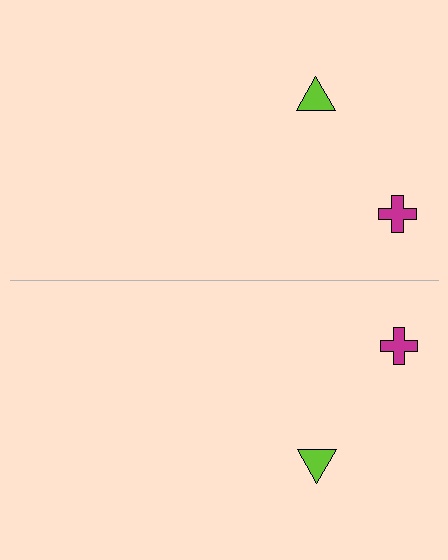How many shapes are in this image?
There are 4 shapes in this image.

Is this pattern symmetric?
Yes, this pattern has bilateral (reflection) symmetry.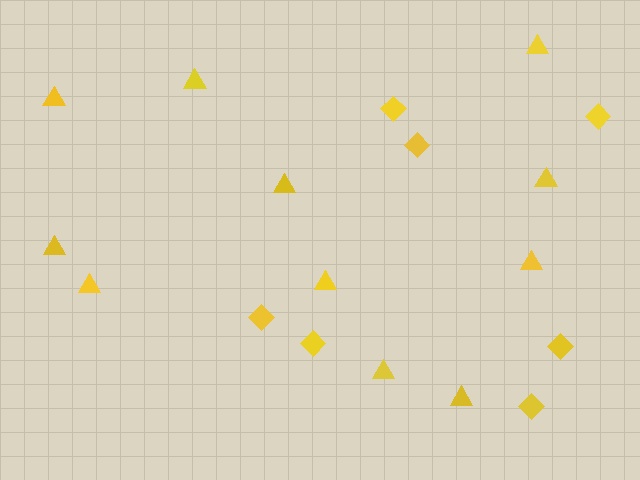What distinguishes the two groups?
There are 2 groups: one group of triangles (11) and one group of diamonds (7).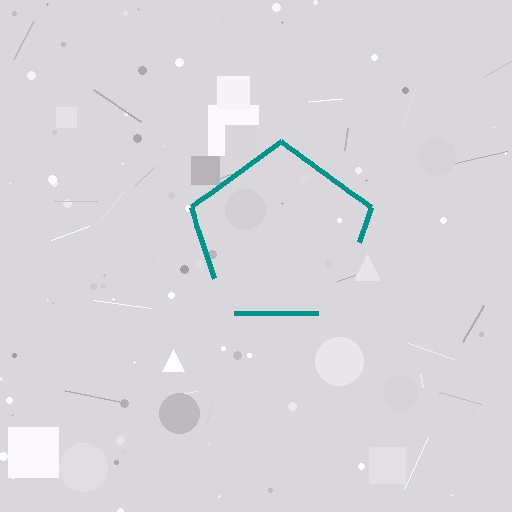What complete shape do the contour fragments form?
The contour fragments form a pentagon.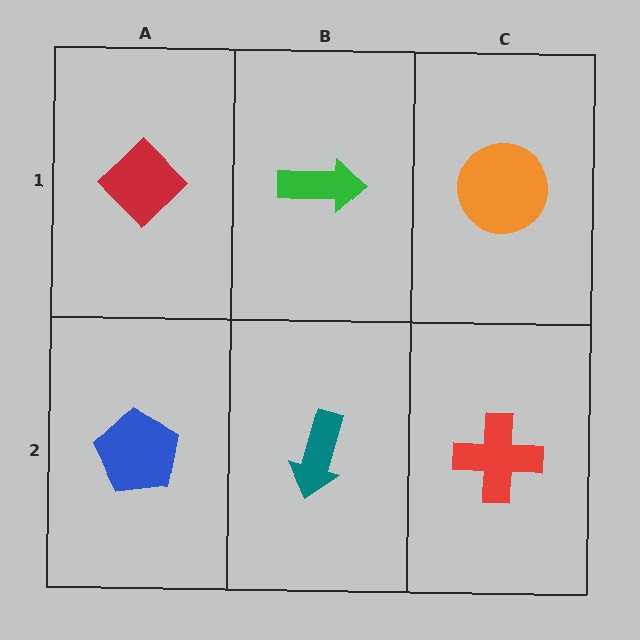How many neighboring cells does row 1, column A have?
2.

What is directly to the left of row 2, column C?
A teal arrow.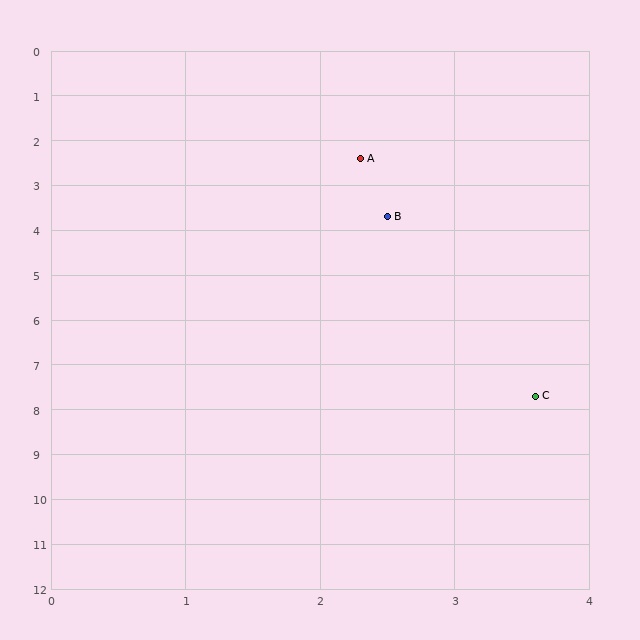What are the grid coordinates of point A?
Point A is at approximately (2.3, 2.4).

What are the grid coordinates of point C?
Point C is at approximately (3.6, 7.7).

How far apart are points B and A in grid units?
Points B and A are about 1.3 grid units apart.